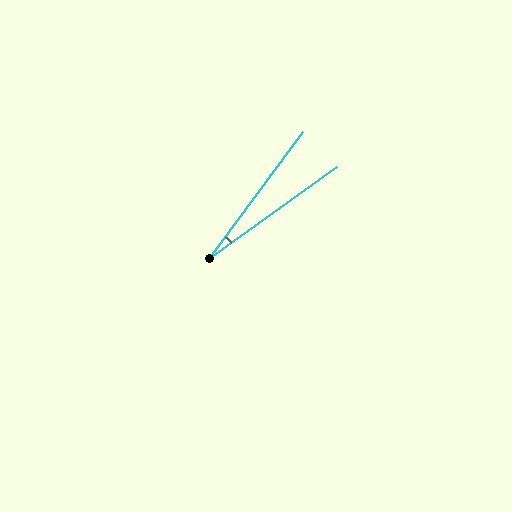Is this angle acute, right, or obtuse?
It is acute.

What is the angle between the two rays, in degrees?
Approximately 18 degrees.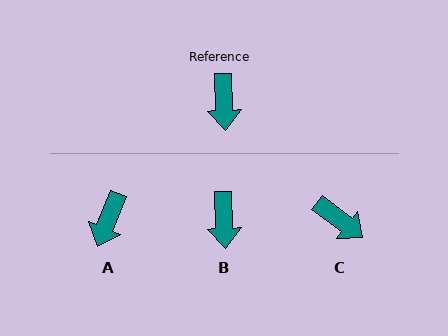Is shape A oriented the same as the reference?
No, it is off by about 24 degrees.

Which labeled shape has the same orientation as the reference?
B.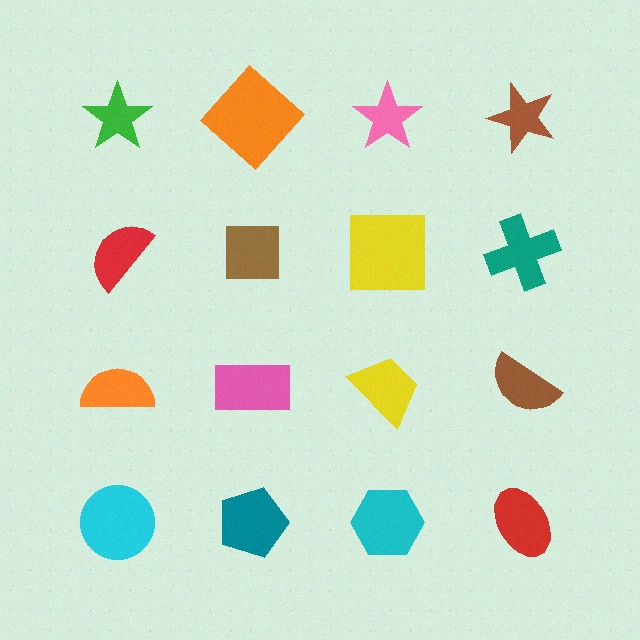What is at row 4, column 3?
A cyan hexagon.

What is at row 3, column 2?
A pink rectangle.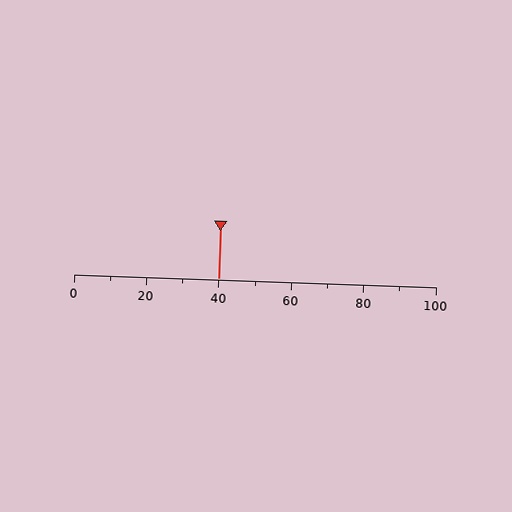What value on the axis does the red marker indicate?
The marker indicates approximately 40.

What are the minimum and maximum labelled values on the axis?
The axis runs from 0 to 100.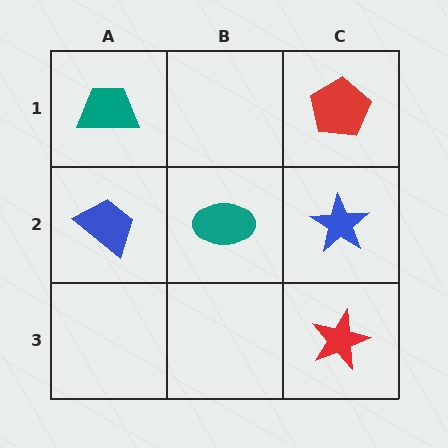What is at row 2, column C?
A blue star.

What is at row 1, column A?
A teal trapezoid.